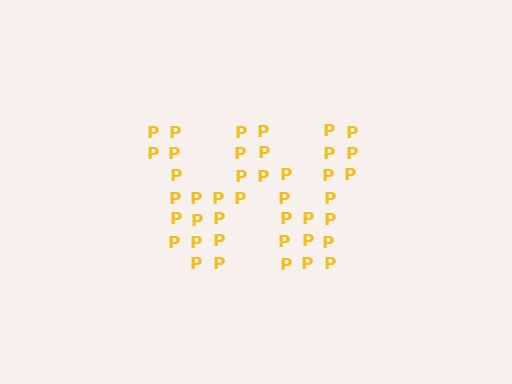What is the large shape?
The large shape is the letter W.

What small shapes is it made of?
It is made of small letter P's.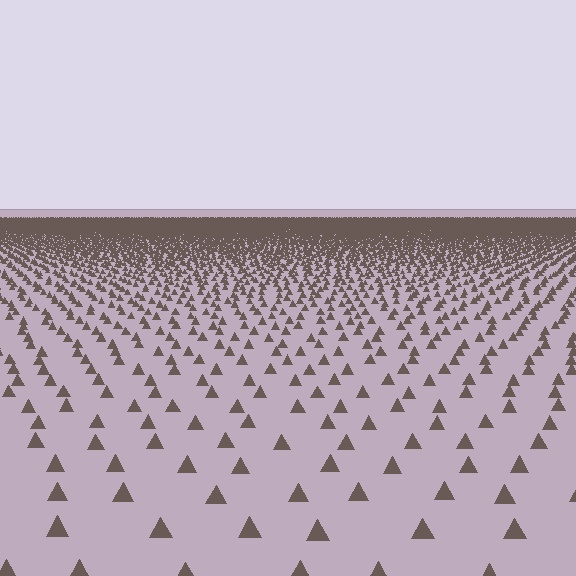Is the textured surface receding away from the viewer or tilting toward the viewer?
The surface is receding away from the viewer. Texture elements get smaller and denser toward the top.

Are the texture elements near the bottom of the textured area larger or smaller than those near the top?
Larger. Near the bottom, elements are closer to the viewer and appear at a bigger on-screen size.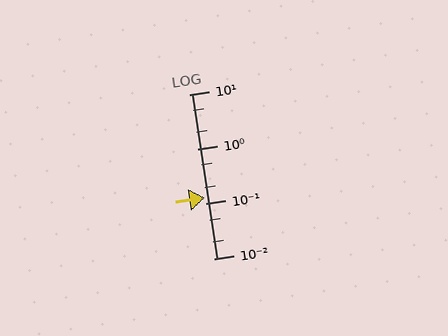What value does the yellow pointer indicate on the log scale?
The pointer indicates approximately 0.13.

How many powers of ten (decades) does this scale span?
The scale spans 3 decades, from 0.01 to 10.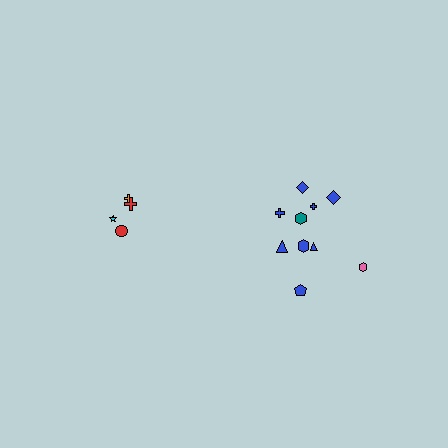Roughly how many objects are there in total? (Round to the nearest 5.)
Roughly 15 objects in total.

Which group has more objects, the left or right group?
The right group.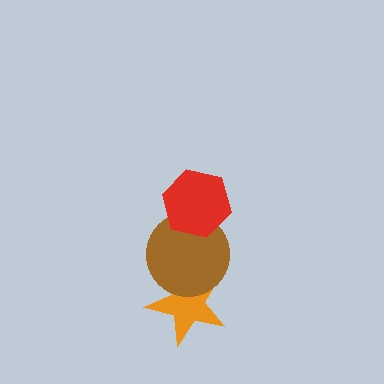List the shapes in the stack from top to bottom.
From top to bottom: the red hexagon, the brown circle, the orange star.